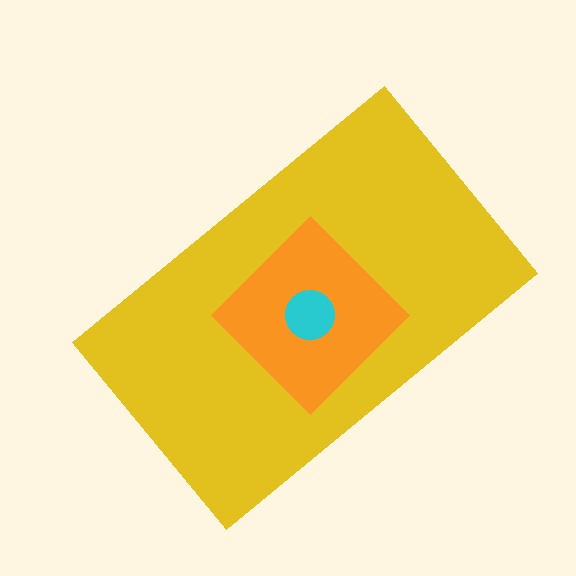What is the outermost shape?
The yellow rectangle.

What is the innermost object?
The cyan circle.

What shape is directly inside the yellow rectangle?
The orange diamond.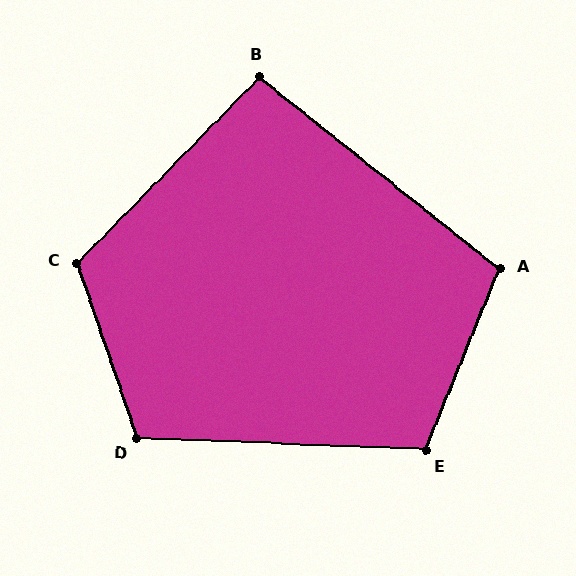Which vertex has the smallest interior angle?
B, at approximately 96 degrees.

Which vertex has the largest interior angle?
C, at approximately 117 degrees.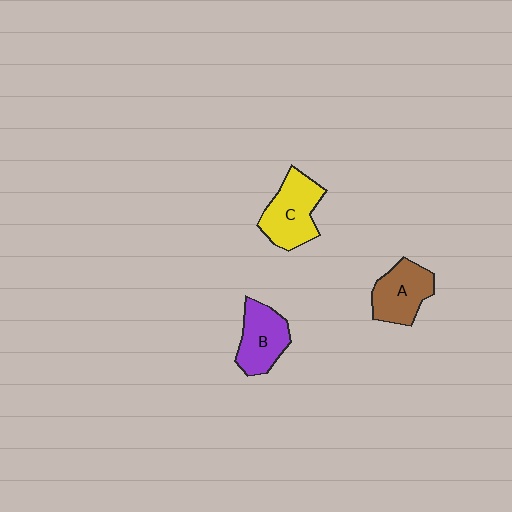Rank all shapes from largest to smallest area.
From largest to smallest: C (yellow), A (brown), B (purple).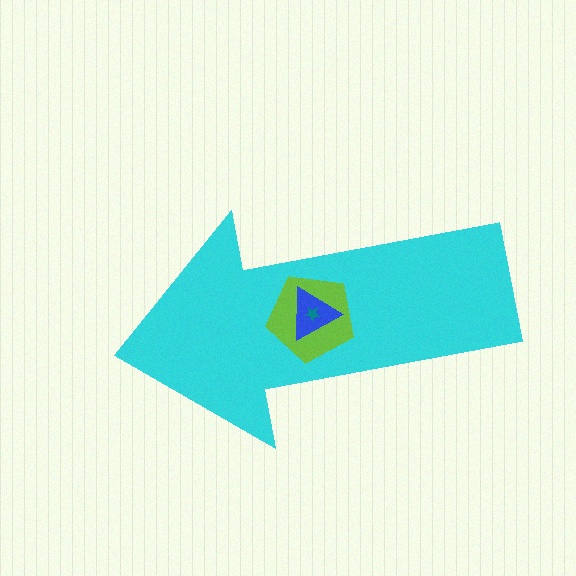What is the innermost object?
The teal star.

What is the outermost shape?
The cyan arrow.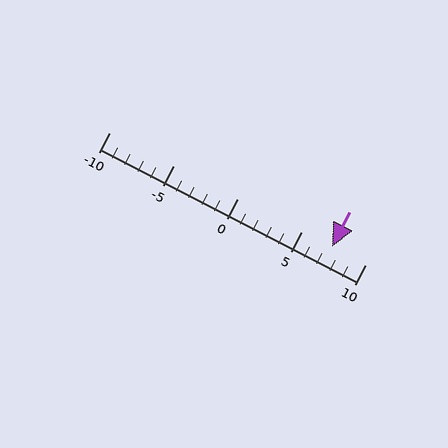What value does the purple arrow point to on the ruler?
The purple arrow points to approximately 7.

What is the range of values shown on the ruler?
The ruler shows values from -10 to 10.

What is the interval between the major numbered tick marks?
The major tick marks are spaced 5 units apart.